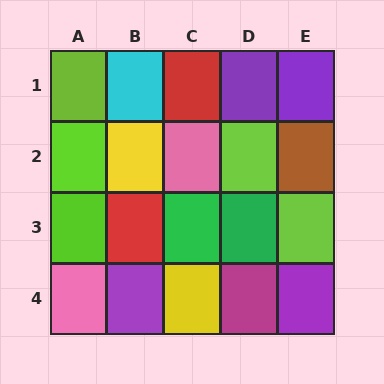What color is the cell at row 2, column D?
Lime.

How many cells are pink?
2 cells are pink.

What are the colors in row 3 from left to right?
Lime, red, green, green, lime.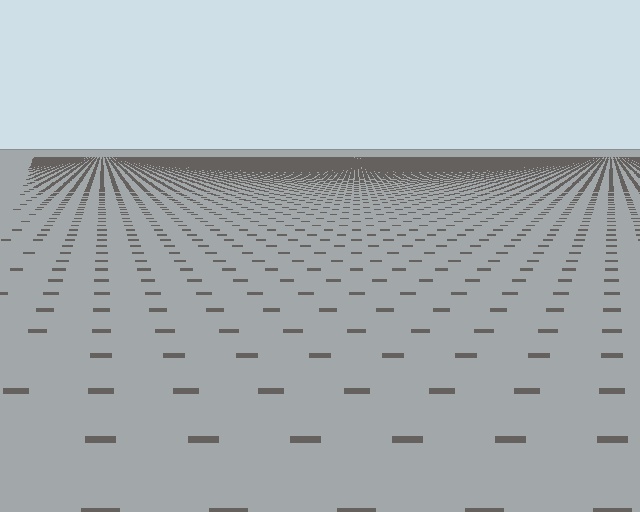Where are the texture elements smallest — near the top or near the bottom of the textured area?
Near the top.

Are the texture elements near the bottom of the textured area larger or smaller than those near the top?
Larger. Near the bottom, elements are closer to the viewer and appear at a bigger on-screen size.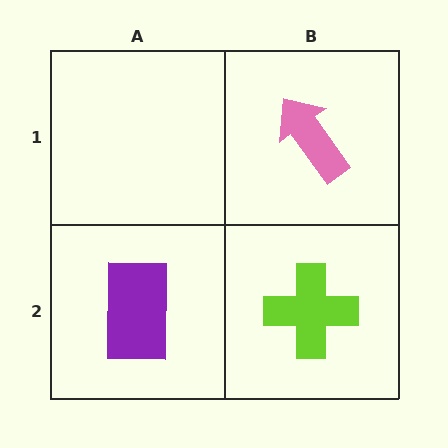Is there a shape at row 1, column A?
No, that cell is empty.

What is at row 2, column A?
A purple rectangle.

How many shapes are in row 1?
1 shape.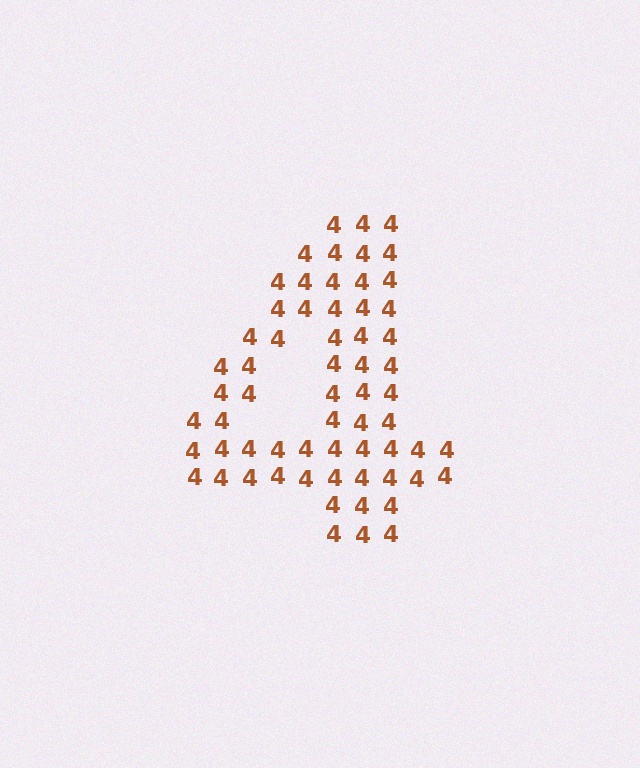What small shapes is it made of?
It is made of small digit 4's.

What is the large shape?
The large shape is the digit 4.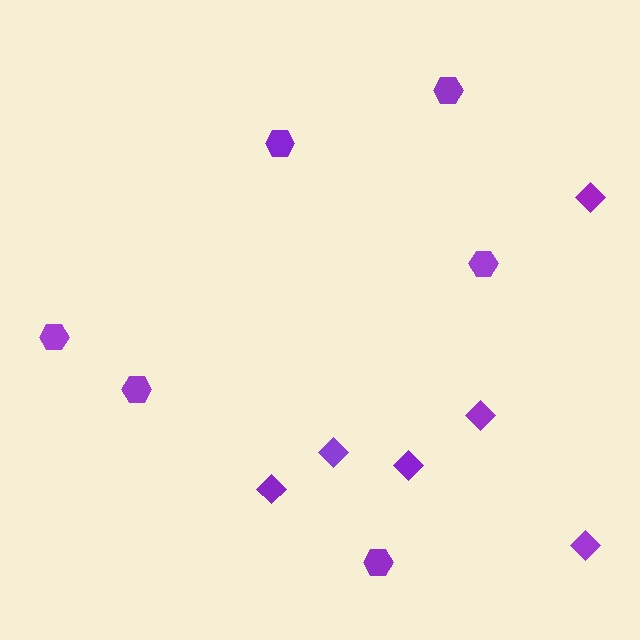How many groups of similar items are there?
There are 2 groups: one group of hexagons (6) and one group of diamonds (6).